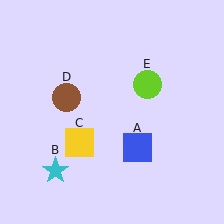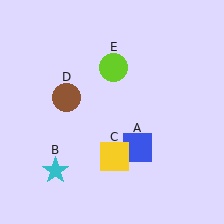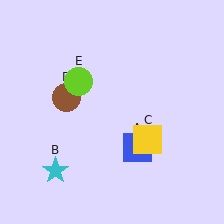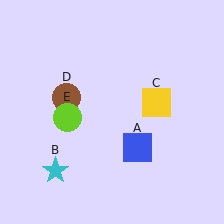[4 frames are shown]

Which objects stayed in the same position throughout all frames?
Blue square (object A) and cyan star (object B) and brown circle (object D) remained stationary.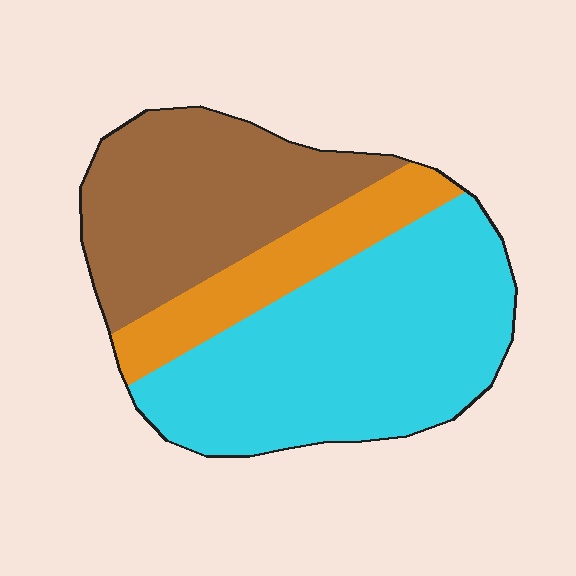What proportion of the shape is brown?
Brown covers roughly 35% of the shape.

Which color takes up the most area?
Cyan, at roughly 50%.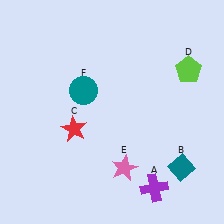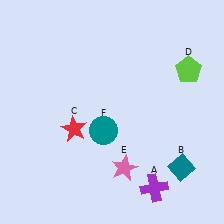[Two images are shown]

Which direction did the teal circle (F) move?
The teal circle (F) moved down.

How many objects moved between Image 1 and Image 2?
1 object moved between the two images.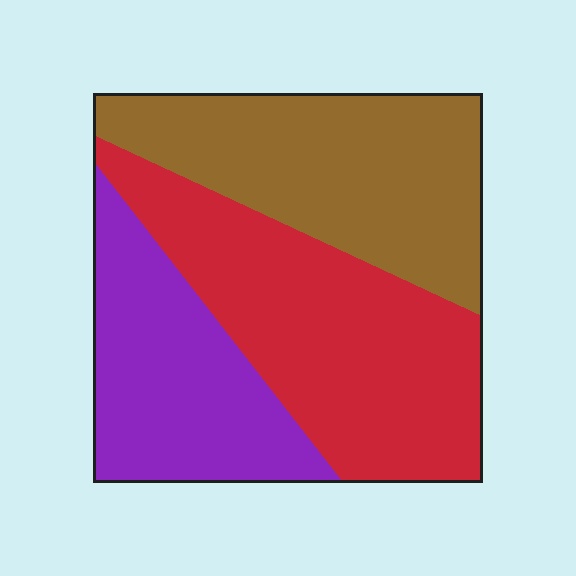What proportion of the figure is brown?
Brown covers roughly 35% of the figure.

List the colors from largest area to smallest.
From largest to smallest: red, brown, purple.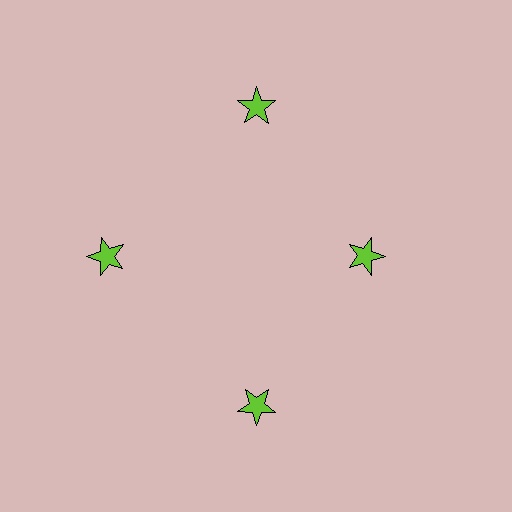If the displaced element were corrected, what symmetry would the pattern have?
It would have 4-fold rotational symmetry — the pattern would map onto itself every 90 degrees.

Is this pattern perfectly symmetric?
No. The 4 lime stars are arranged in a ring, but one element near the 3 o'clock position is pulled inward toward the center, breaking the 4-fold rotational symmetry.